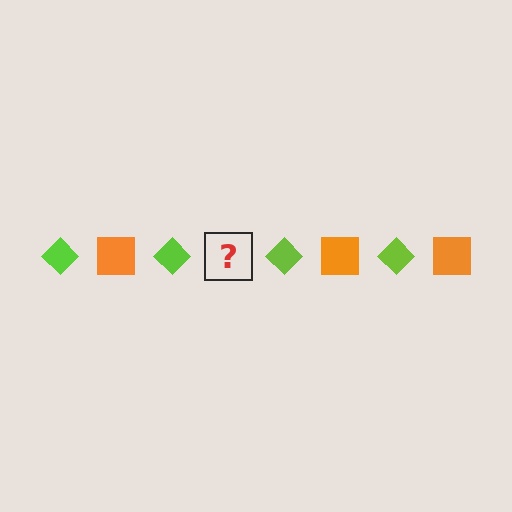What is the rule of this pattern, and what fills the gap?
The rule is that the pattern alternates between lime diamond and orange square. The gap should be filled with an orange square.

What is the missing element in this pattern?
The missing element is an orange square.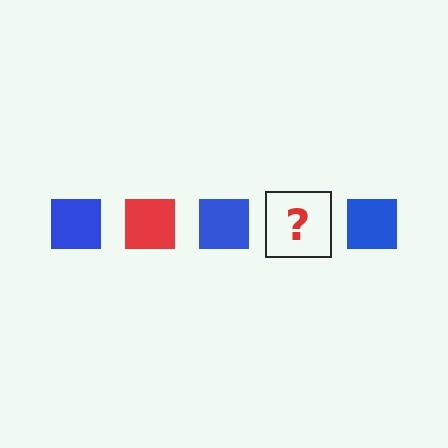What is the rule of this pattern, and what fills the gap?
The rule is that the pattern cycles through blue, red squares. The gap should be filled with a red square.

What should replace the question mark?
The question mark should be replaced with a red square.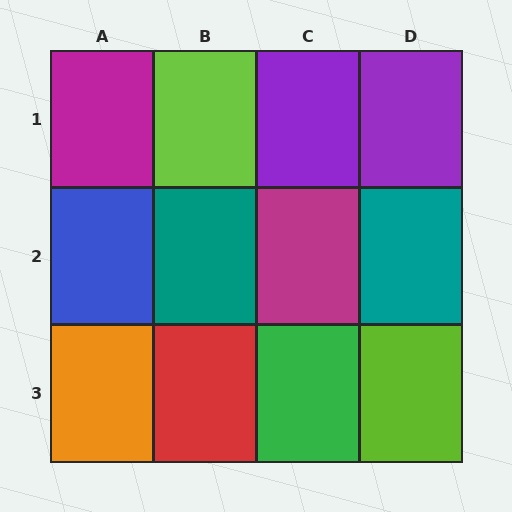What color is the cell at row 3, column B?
Red.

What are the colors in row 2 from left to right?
Blue, teal, magenta, teal.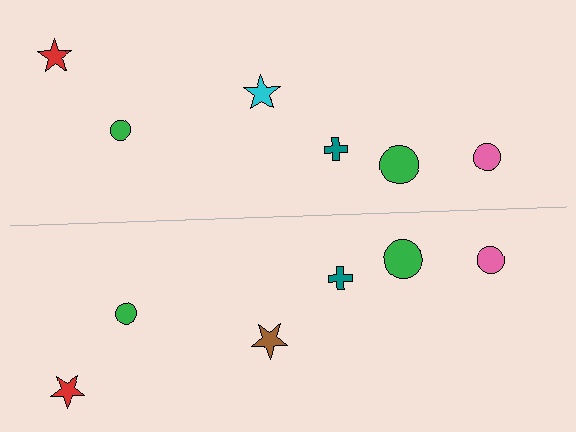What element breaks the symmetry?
The brown star on the bottom side breaks the symmetry — its mirror counterpart is cyan.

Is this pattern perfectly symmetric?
No, the pattern is not perfectly symmetric. The brown star on the bottom side breaks the symmetry — its mirror counterpart is cyan.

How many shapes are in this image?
There are 12 shapes in this image.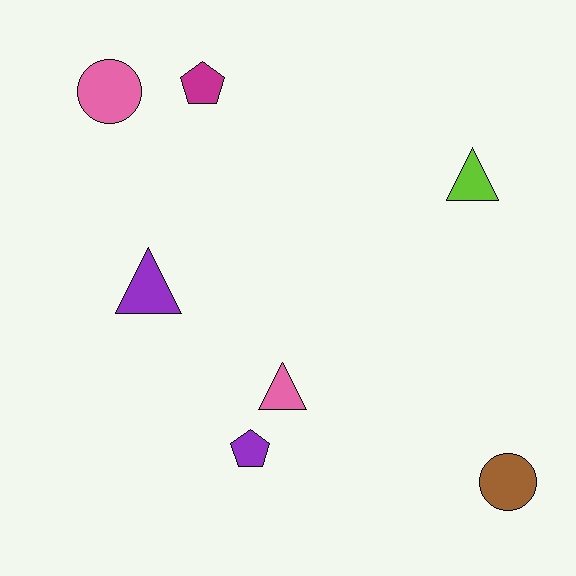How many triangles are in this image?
There are 3 triangles.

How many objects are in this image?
There are 7 objects.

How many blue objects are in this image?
There are no blue objects.